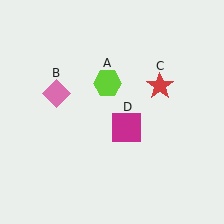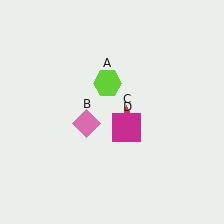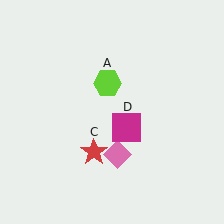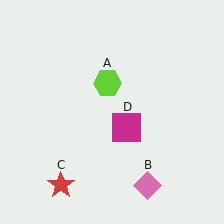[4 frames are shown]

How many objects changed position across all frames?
2 objects changed position: pink diamond (object B), red star (object C).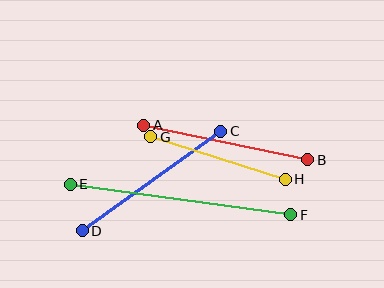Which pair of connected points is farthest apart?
Points E and F are farthest apart.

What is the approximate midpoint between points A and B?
The midpoint is at approximately (226, 142) pixels.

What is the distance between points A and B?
The distance is approximately 168 pixels.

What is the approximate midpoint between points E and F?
The midpoint is at approximately (180, 200) pixels.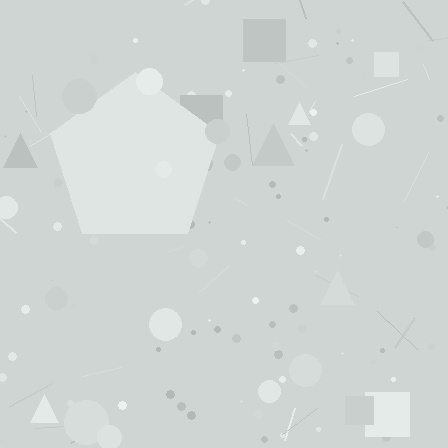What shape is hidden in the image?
A pentagon is hidden in the image.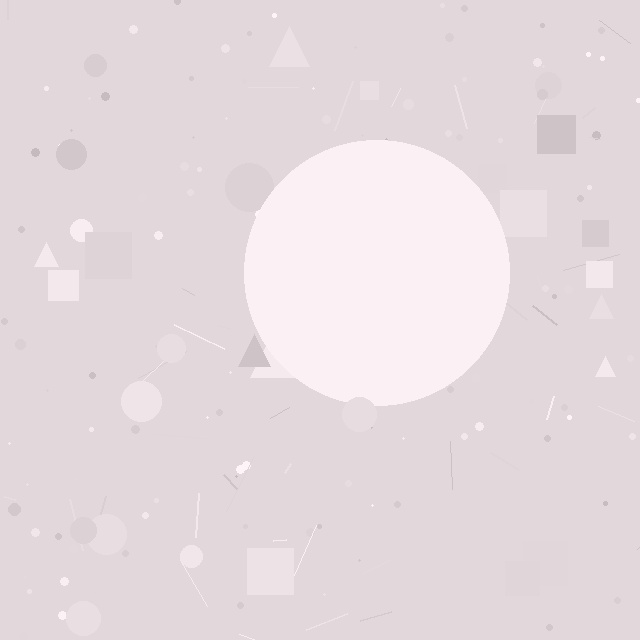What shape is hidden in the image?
A circle is hidden in the image.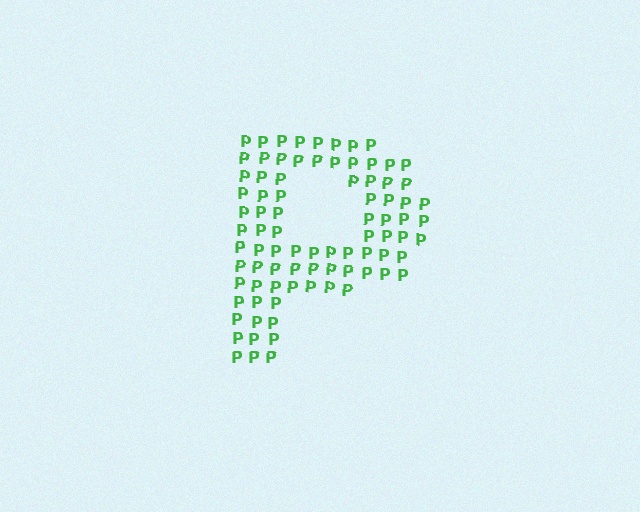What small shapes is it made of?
It is made of small letter P's.